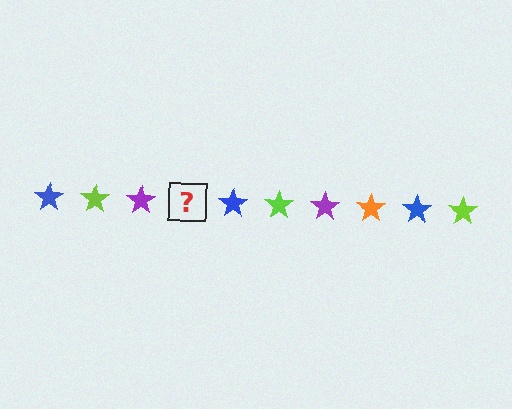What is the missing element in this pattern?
The missing element is an orange star.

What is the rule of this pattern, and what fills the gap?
The rule is that the pattern cycles through blue, lime, purple, orange stars. The gap should be filled with an orange star.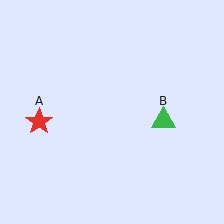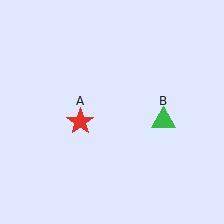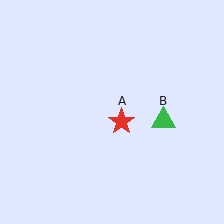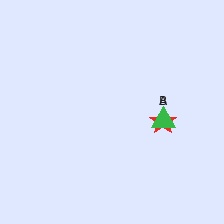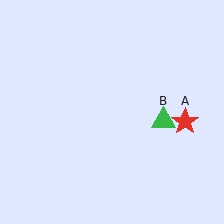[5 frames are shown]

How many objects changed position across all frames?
1 object changed position: red star (object A).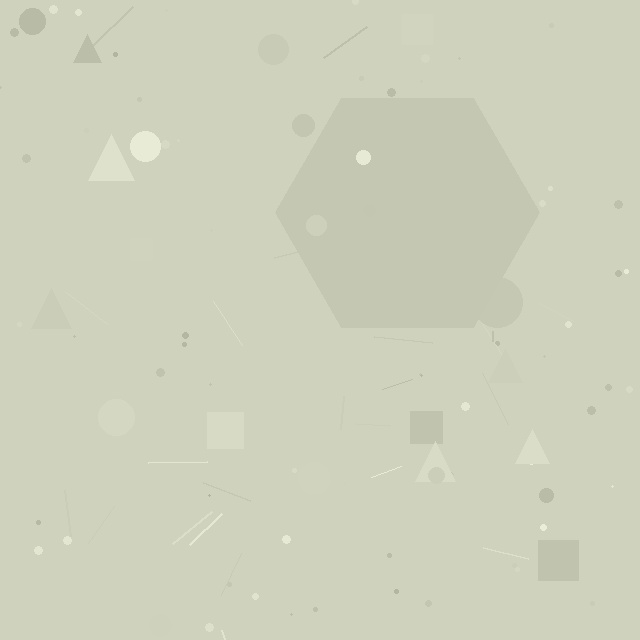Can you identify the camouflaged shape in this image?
The camouflaged shape is a hexagon.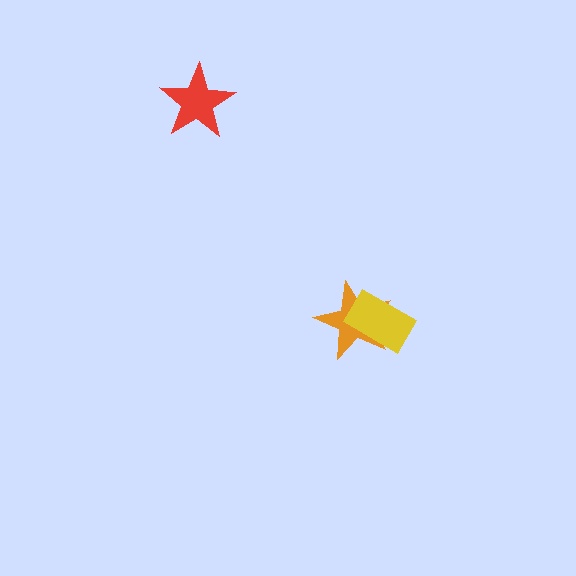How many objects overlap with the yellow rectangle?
1 object overlaps with the yellow rectangle.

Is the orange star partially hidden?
Yes, it is partially covered by another shape.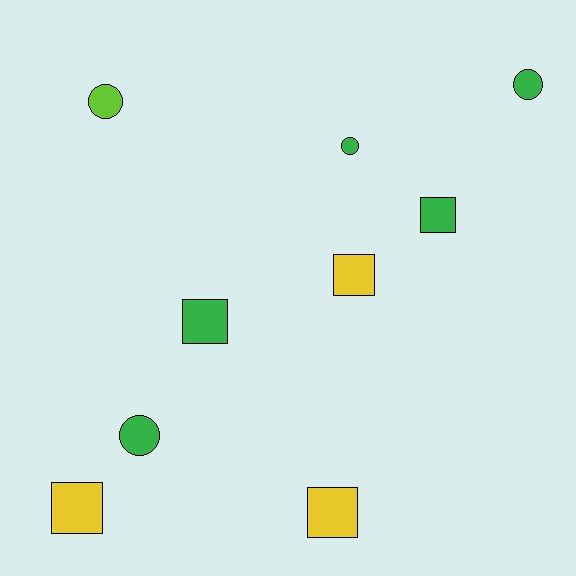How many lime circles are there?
There is 1 lime circle.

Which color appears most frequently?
Green, with 5 objects.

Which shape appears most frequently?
Square, with 5 objects.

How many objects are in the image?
There are 9 objects.